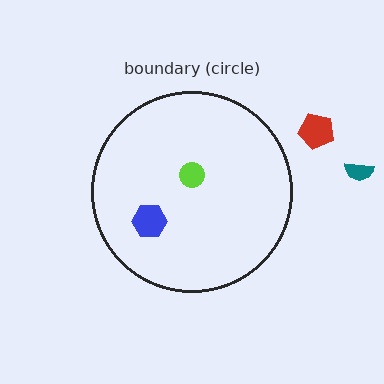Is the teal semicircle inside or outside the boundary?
Outside.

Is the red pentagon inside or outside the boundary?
Outside.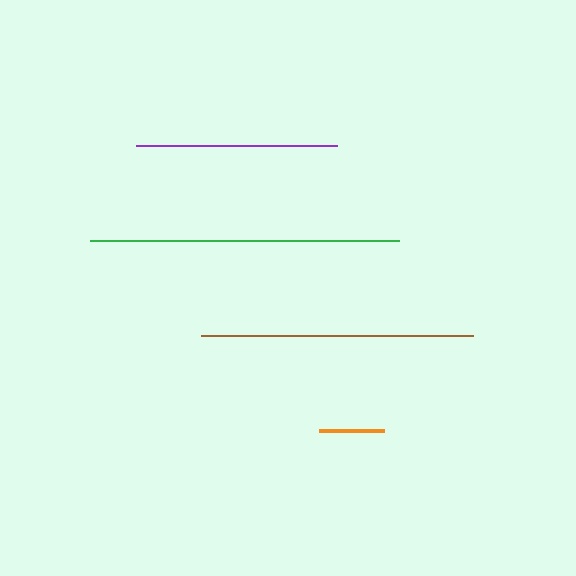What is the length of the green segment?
The green segment is approximately 309 pixels long.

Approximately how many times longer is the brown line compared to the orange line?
The brown line is approximately 4.2 times the length of the orange line.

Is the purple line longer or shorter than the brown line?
The brown line is longer than the purple line.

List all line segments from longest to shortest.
From longest to shortest: green, brown, purple, orange.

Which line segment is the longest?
The green line is the longest at approximately 309 pixels.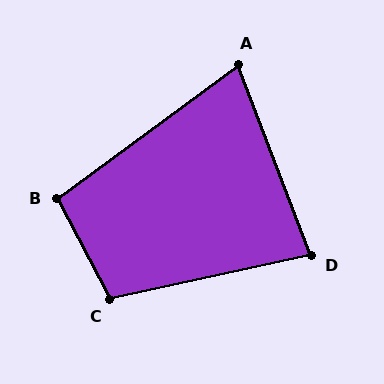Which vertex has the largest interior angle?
C, at approximately 105 degrees.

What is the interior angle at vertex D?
Approximately 81 degrees (acute).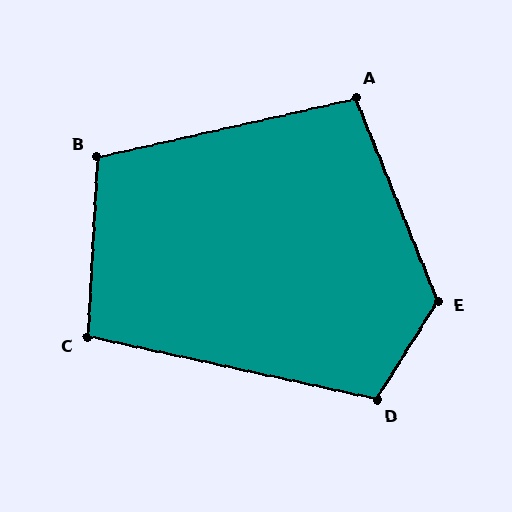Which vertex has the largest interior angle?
E, at approximately 126 degrees.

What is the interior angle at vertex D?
Approximately 110 degrees (obtuse).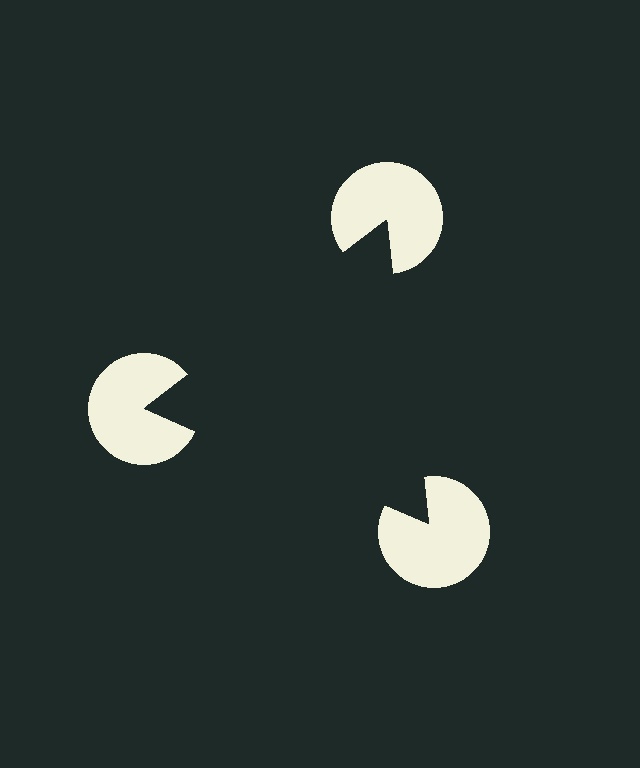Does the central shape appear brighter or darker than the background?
It typically appears slightly darker than the background, even though no actual brightness change is drawn.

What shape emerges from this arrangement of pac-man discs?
An illusory triangle — its edges are inferred from the aligned wedge cuts in the pac-man discs, not physically drawn.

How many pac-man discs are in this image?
There are 3 — one at each vertex of the illusory triangle.